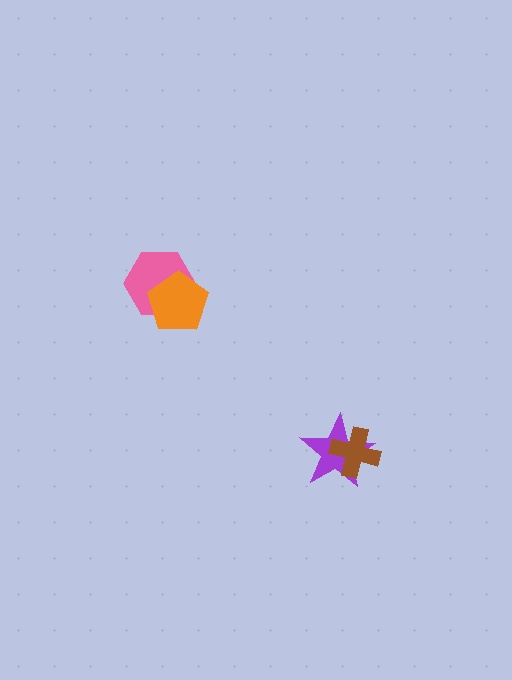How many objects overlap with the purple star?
1 object overlaps with the purple star.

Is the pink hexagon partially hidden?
Yes, it is partially covered by another shape.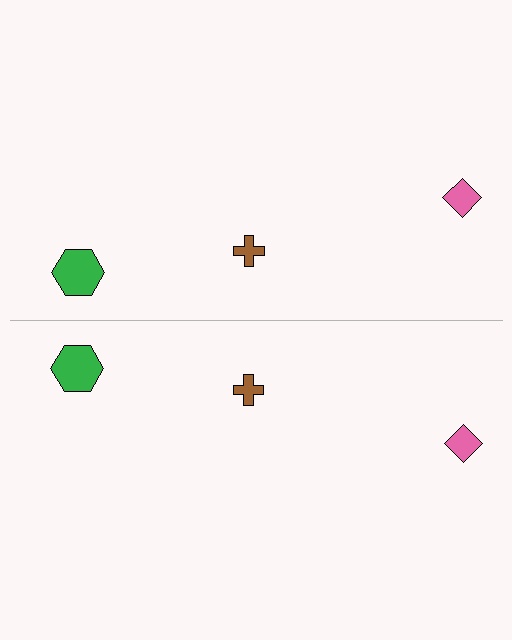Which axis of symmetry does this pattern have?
The pattern has a horizontal axis of symmetry running through the center of the image.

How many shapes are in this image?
There are 6 shapes in this image.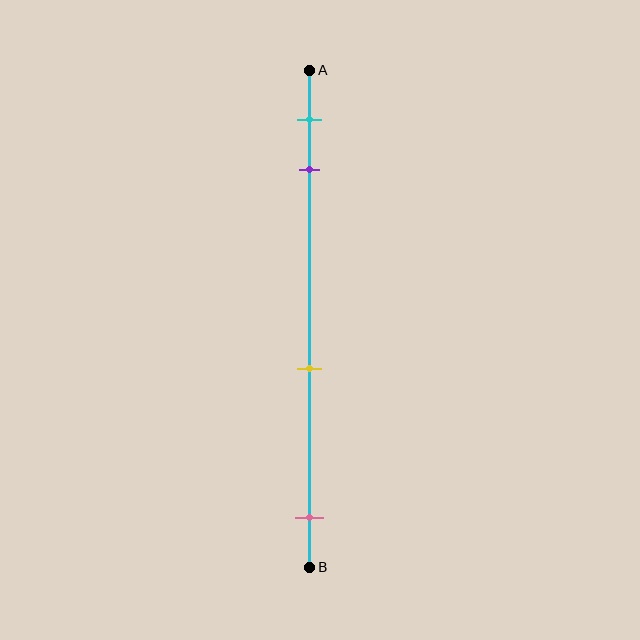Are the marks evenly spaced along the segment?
No, the marks are not evenly spaced.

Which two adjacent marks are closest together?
The cyan and purple marks are the closest adjacent pair.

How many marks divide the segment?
There are 4 marks dividing the segment.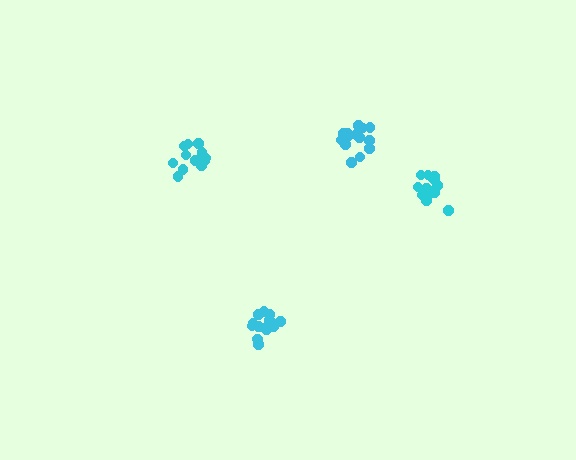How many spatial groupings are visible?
There are 4 spatial groupings.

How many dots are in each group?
Group 1: 15 dots, Group 2: 16 dots, Group 3: 12 dots, Group 4: 13 dots (56 total).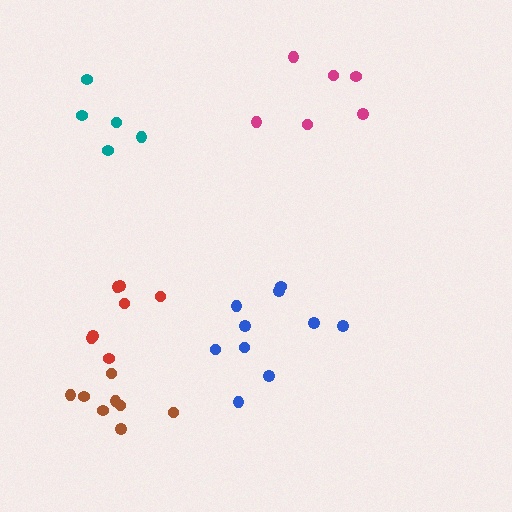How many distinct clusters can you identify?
There are 5 distinct clusters.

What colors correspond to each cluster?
The clusters are colored: magenta, teal, blue, red, brown.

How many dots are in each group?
Group 1: 6 dots, Group 2: 5 dots, Group 3: 10 dots, Group 4: 7 dots, Group 5: 8 dots (36 total).